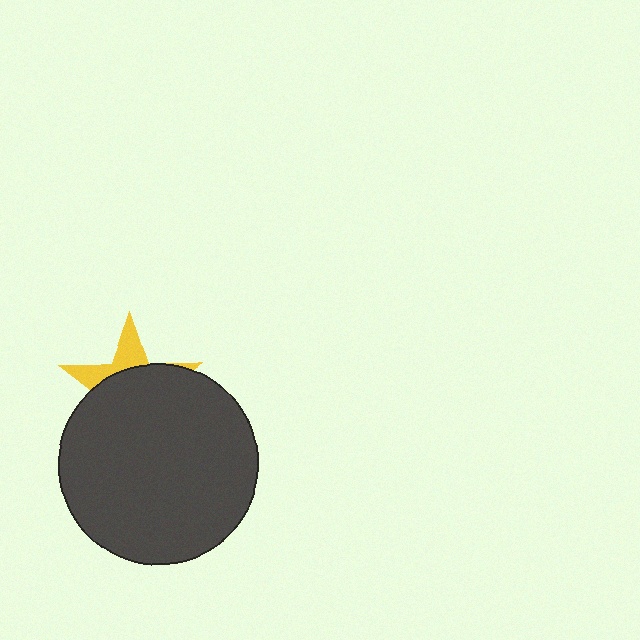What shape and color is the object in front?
The object in front is a dark gray circle.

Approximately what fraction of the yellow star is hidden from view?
Roughly 70% of the yellow star is hidden behind the dark gray circle.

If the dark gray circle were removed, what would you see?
You would see the complete yellow star.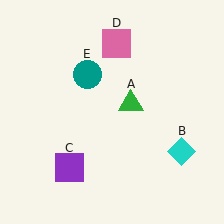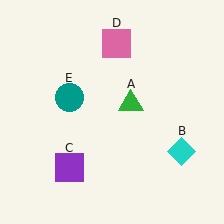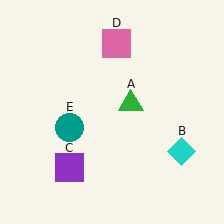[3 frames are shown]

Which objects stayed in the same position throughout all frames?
Green triangle (object A) and cyan diamond (object B) and purple square (object C) and pink square (object D) remained stationary.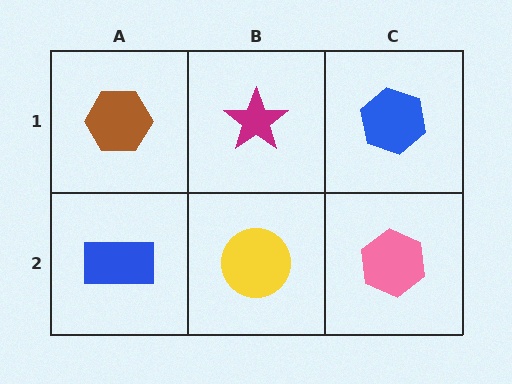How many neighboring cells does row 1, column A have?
2.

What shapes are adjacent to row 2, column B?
A magenta star (row 1, column B), a blue rectangle (row 2, column A), a pink hexagon (row 2, column C).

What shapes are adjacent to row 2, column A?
A brown hexagon (row 1, column A), a yellow circle (row 2, column B).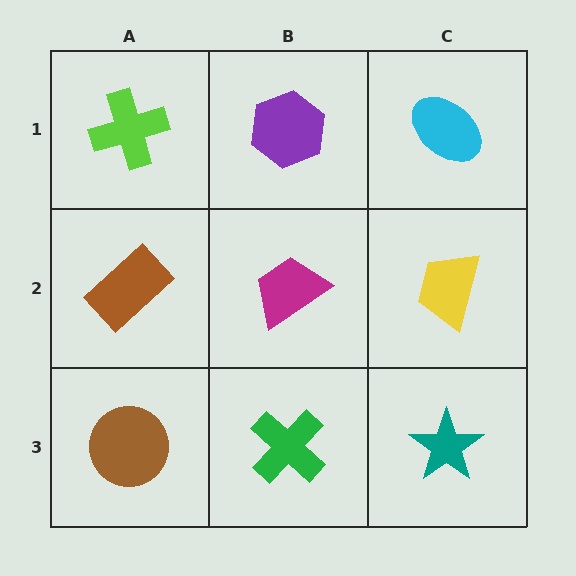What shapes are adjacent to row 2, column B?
A purple hexagon (row 1, column B), a green cross (row 3, column B), a brown rectangle (row 2, column A), a yellow trapezoid (row 2, column C).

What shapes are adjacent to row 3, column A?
A brown rectangle (row 2, column A), a green cross (row 3, column B).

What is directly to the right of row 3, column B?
A teal star.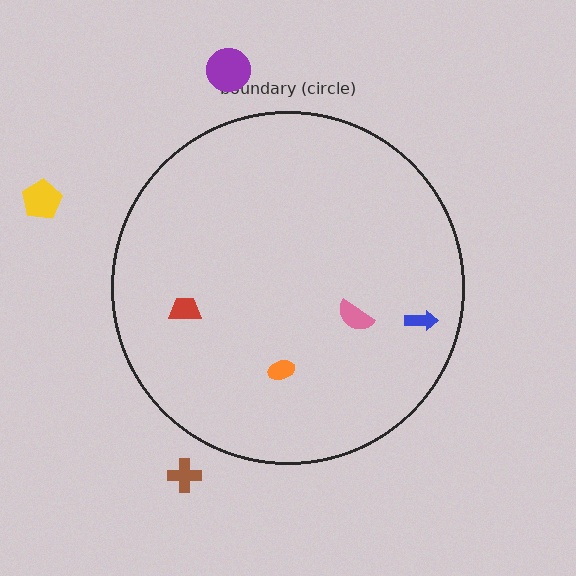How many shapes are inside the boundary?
4 inside, 3 outside.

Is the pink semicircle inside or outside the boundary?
Inside.